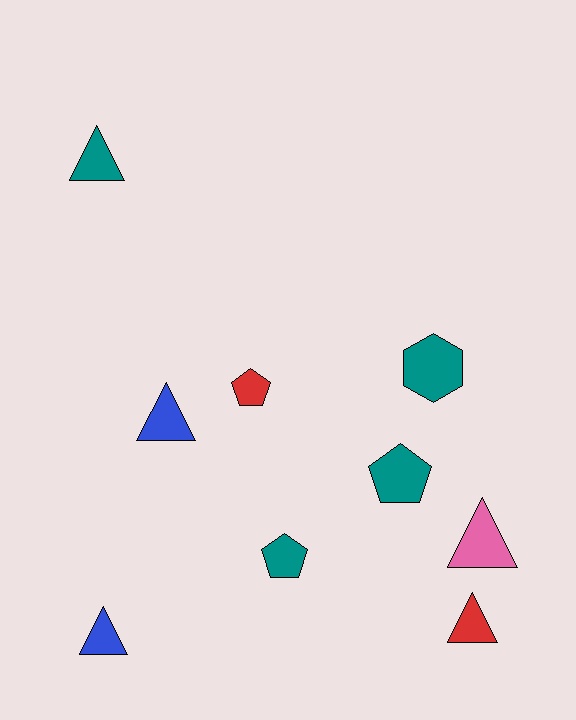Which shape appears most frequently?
Triangle, with 5 objects.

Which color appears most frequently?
Teal, with 4 objects.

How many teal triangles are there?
There is 1 teal triangle.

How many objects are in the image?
There are 9 objects.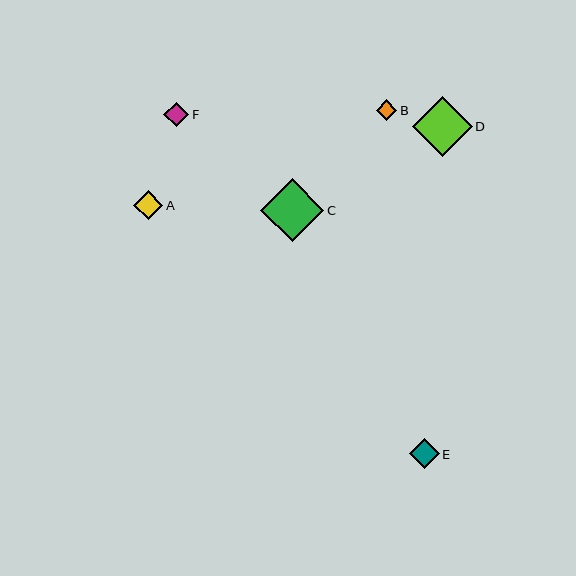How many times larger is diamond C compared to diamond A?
Diamond C is approximately 2.1 times the size of diamond A.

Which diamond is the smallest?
Diamond B is the smallest with a size of approximately 21 pixels.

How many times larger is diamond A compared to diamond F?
Diamond A is approximately 1.2 times the size of diamond F.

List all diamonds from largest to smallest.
From largest to smallest: C, D, E, A, F, B.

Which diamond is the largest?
Diamond C is the largest with a size of approximately 63 pixels.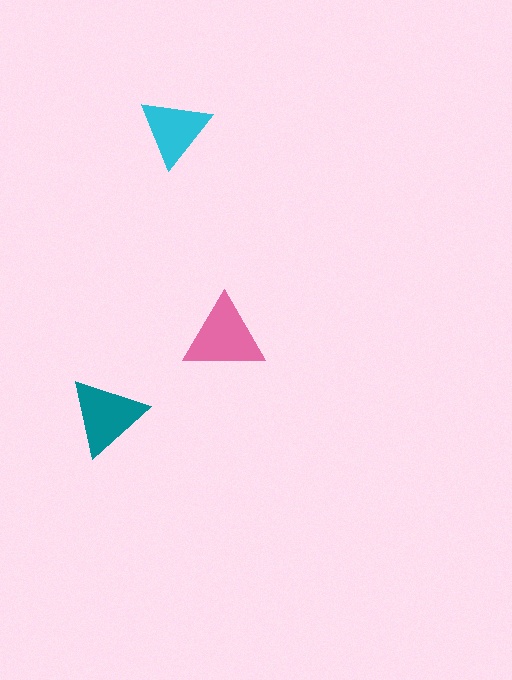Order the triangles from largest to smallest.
the pink one, the teal one, the cyan one.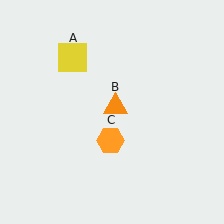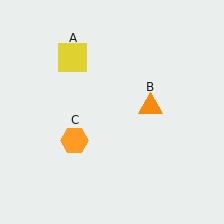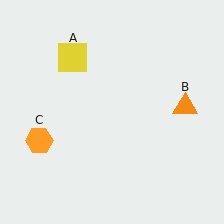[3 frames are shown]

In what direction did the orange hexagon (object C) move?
The orange hexagon (object C) moved left.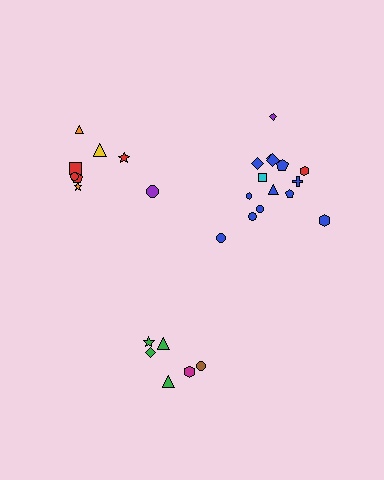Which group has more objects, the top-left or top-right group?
The top-right group.